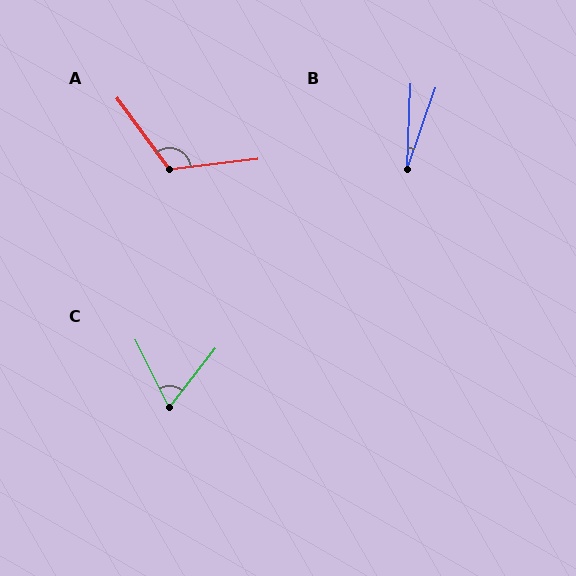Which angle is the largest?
A, at approximately 120 degrees.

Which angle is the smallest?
B, at approximately 17 degrees.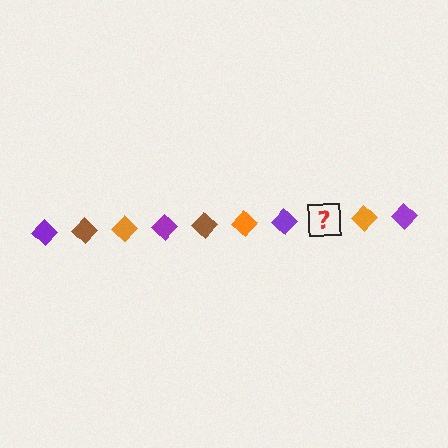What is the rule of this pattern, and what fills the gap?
The rule is that the pattern cycles through purple, brown, orange diamonds. The gap should be filled with a brown diamond.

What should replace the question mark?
The question mark should be replaced with a brown diamond.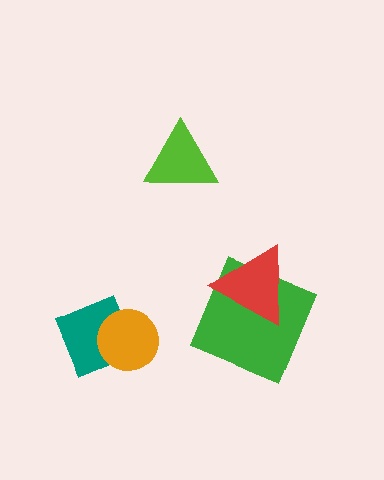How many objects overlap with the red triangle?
1 object overlaps with the red triangle.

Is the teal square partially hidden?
Yes, it is partially covered by another shape.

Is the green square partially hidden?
Yes, it is partially covered by another shape.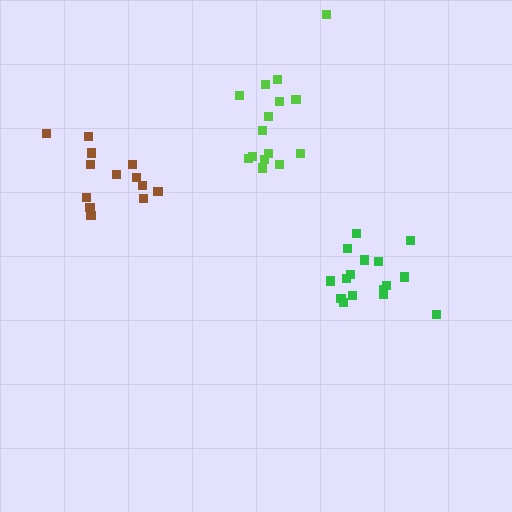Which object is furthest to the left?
The brown cluster is leftmost.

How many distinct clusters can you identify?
There are 3 distinct clusters.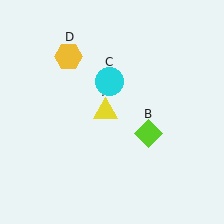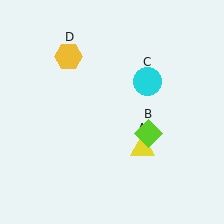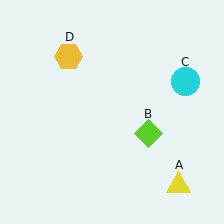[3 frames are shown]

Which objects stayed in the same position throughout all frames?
Lime diamond (object B) and yellow hexagon (object D) remained stationary.